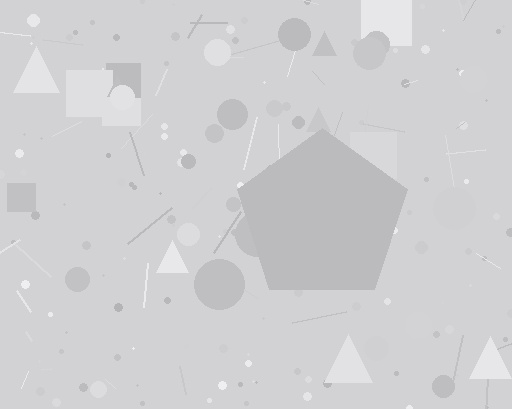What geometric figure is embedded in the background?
A pentagon is embedded in the background.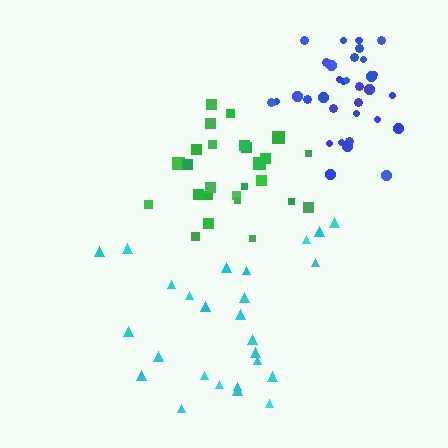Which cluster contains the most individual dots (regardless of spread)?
Blue (34).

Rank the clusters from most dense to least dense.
blue, green, cyan.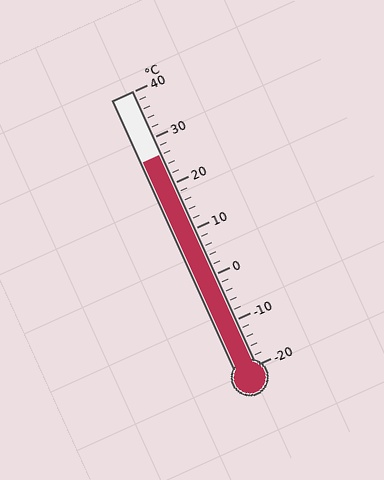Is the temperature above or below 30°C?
The temperature is below 30°C.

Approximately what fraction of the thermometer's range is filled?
The thermometer is filled to approximately 75% of its range.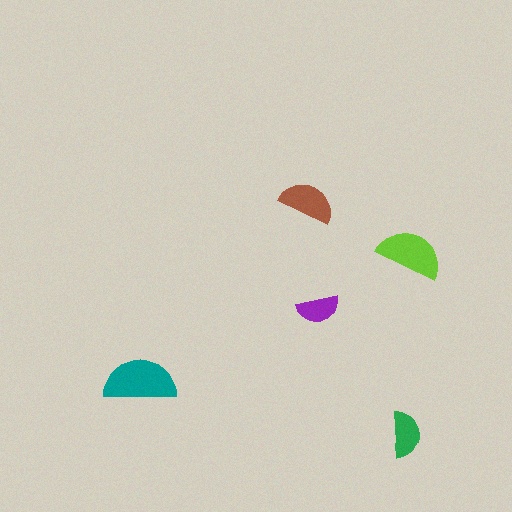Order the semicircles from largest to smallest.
the teal one, the lime one, the brown one, the green one, the purple one.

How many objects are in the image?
There are 5 objects in the image.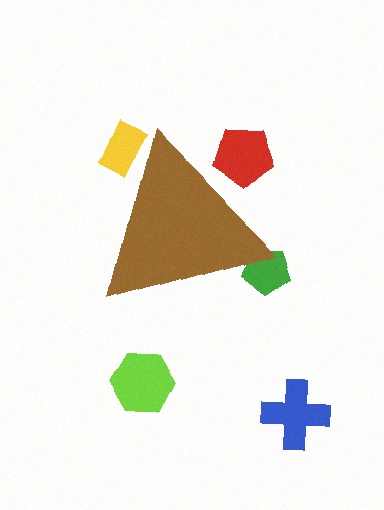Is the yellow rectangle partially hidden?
Yes, the yellow rectangle is partially hidden behind the brown triangle.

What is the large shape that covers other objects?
A brown triangle.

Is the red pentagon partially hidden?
Yes, the red pentagon is partially hidden behind the brown triangle.